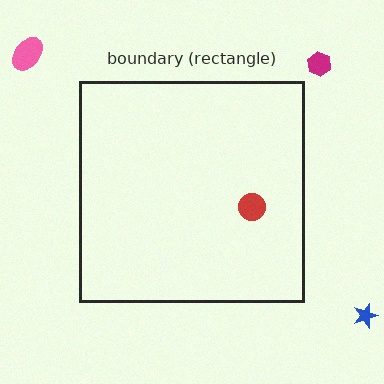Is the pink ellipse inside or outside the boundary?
Outside.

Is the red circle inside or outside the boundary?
Inside.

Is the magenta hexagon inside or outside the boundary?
Outside.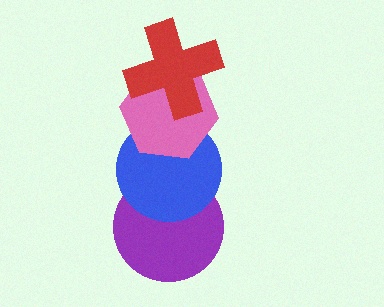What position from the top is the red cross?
The red cross is 1st from the top.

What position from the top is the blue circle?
The blue circle is 3rd from the top.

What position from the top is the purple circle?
The purple circle is 4th from the top.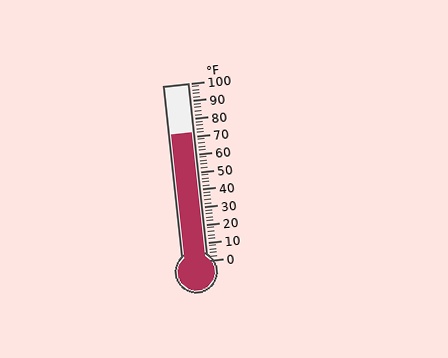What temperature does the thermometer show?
The thermometer shows approximately 72°F.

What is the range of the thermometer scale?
The thermometer scale ranges from 0°F to 100°F.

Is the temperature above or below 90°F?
The temperature is below 90°F.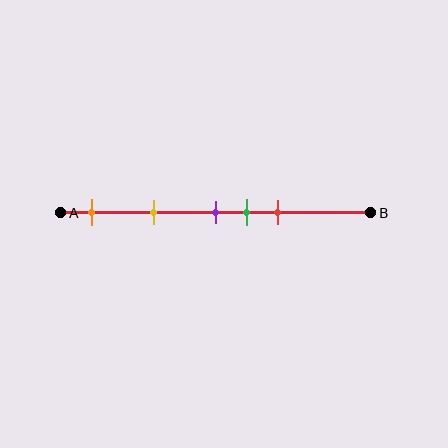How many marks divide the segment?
There are 5 marks dividing the segment.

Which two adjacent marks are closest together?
The purple and green marks are the closest adjacent pair.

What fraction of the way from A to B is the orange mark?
The orange mark is approximately 10% (0.1) of the way from A to B.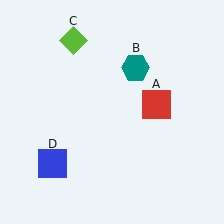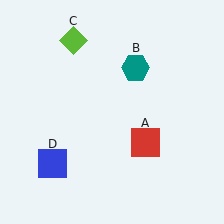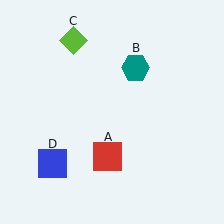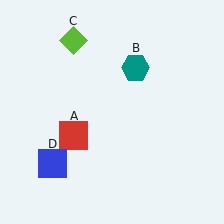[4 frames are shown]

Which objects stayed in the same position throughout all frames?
Teal hexagon (object B) and lime diamond (object C) and blue square (object D) remained stationary.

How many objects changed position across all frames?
1 object changed position: red square (object A).